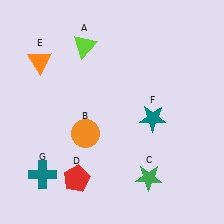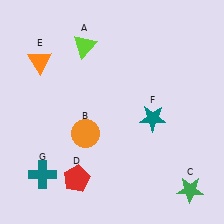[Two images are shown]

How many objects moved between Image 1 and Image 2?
1 object moved between the two images.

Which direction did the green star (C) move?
The green star (C) moved right.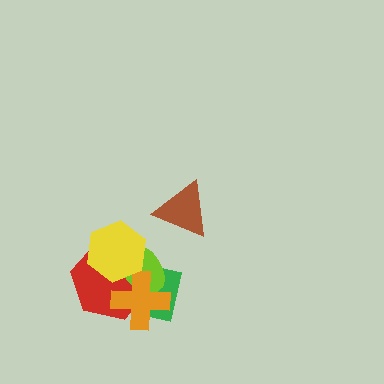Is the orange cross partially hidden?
Yes, it is partially covered by another shape.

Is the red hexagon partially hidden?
Yes, it is partially covered by another shape.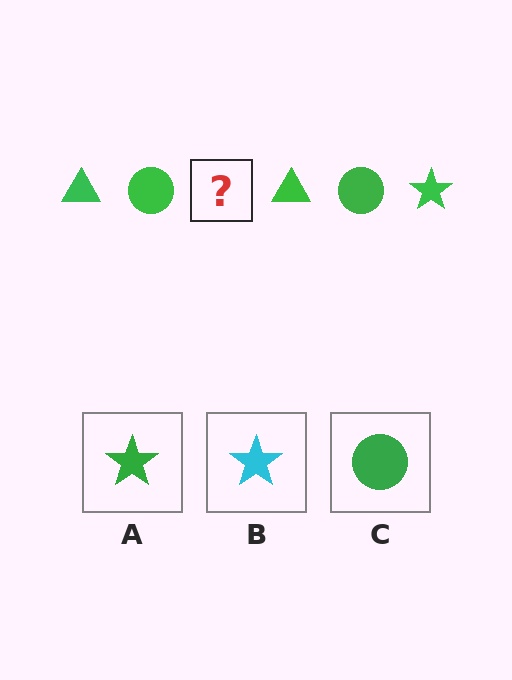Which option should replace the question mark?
Option A.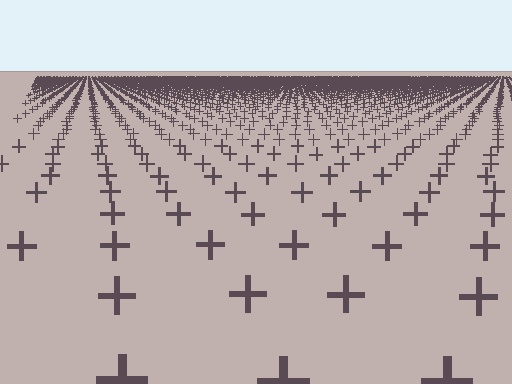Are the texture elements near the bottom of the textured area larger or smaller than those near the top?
Larger. Near the bottom, elements are closer to the viewer and appear at a bigger on-screen size.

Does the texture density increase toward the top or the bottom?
Density increases toward the top.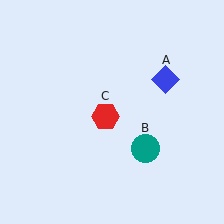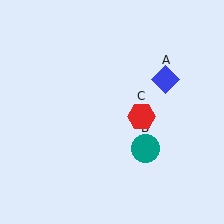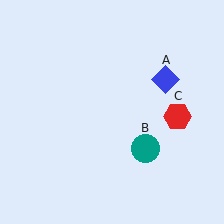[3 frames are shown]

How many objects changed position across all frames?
1 object changed position: red hexagon (object C).